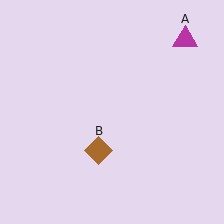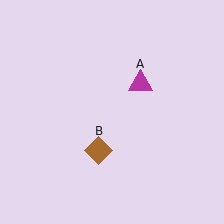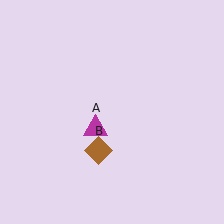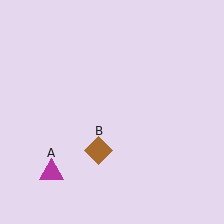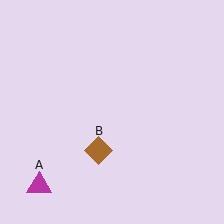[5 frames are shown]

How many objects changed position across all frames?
1 object changed position: magenta triangle (object A).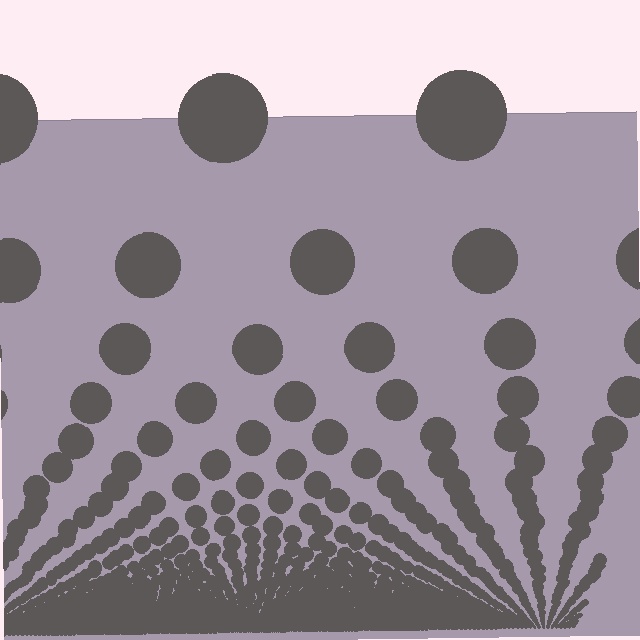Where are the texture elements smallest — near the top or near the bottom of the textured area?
Near the bottom.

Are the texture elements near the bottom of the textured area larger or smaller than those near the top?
Smaller. The gradient is inverted — elements near the bottom are smaller and denser.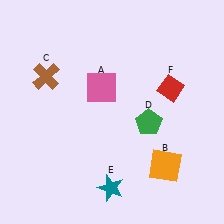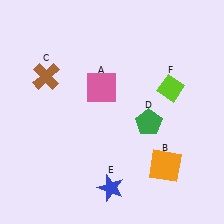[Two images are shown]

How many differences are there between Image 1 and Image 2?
There are 2 differences between the two images.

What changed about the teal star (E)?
In Image 1, E is teal. In Image 2, it changed to blue.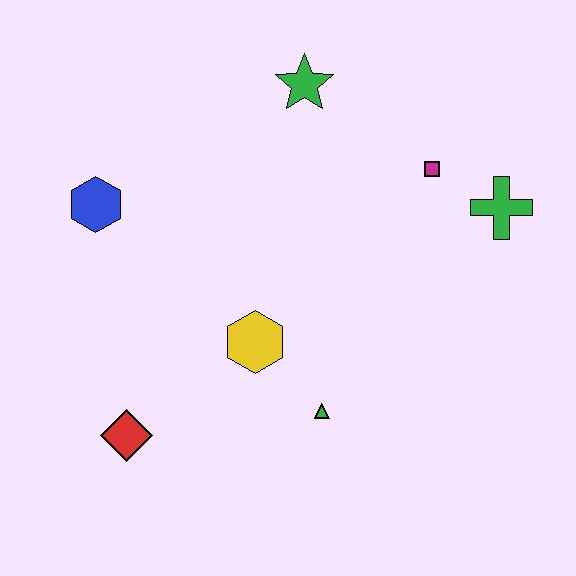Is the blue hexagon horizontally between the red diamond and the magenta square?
No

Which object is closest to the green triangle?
The yellow hexagon is closest to the green triangle.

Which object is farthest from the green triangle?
The green star is farthest from the green triangle.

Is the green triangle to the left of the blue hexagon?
No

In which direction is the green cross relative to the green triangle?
The green cross is above the green triangle.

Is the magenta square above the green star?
No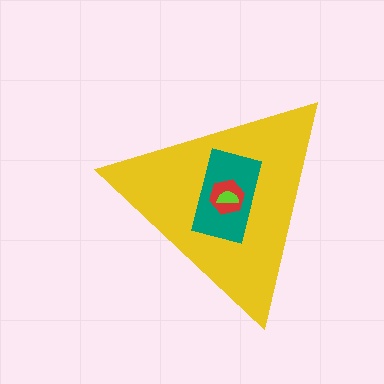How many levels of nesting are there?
4.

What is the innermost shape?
The lime semicircle.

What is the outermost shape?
The yellow triangle.